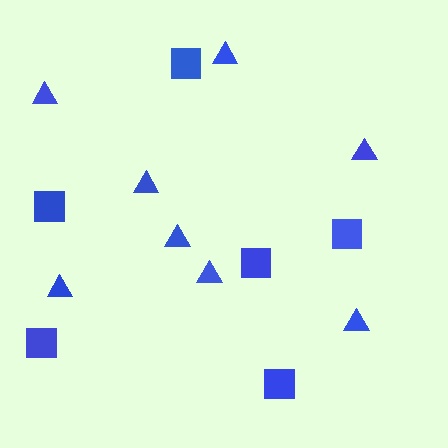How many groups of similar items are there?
There are 2 groups: one group of squares (6) and one group of triangles (8).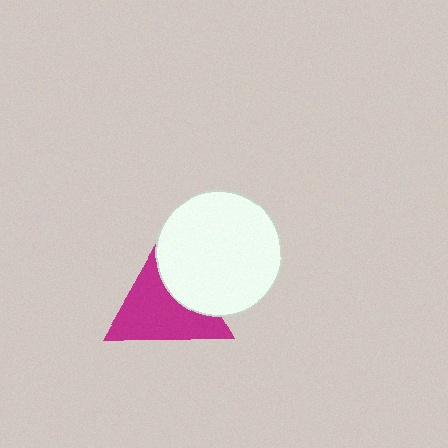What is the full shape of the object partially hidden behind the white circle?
The partially hidden object is a magenta triangle.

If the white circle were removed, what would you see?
You would see the complete magenta triangle.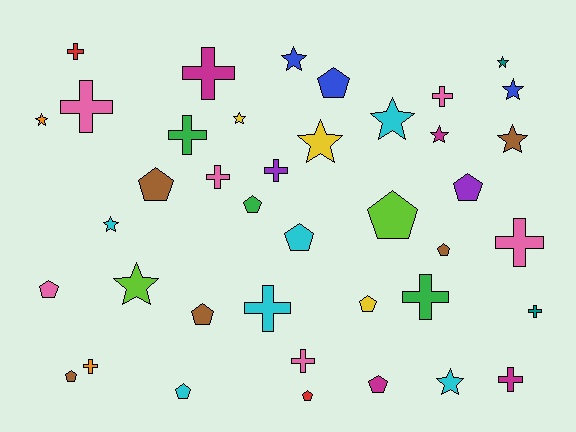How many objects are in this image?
There are 40 objects.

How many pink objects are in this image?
There are 6 pink objects.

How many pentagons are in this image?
There are 14 pentagons.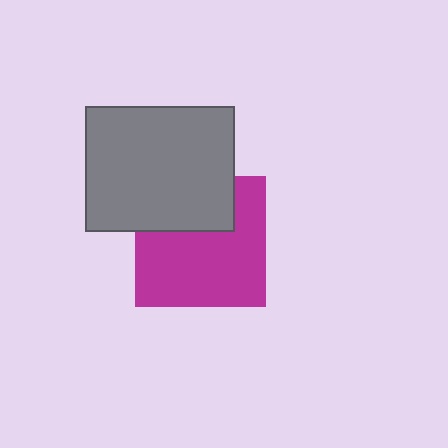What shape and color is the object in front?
The object in front is a gray rectangle.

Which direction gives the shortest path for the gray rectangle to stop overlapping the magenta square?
Moving up gives the shortest separation.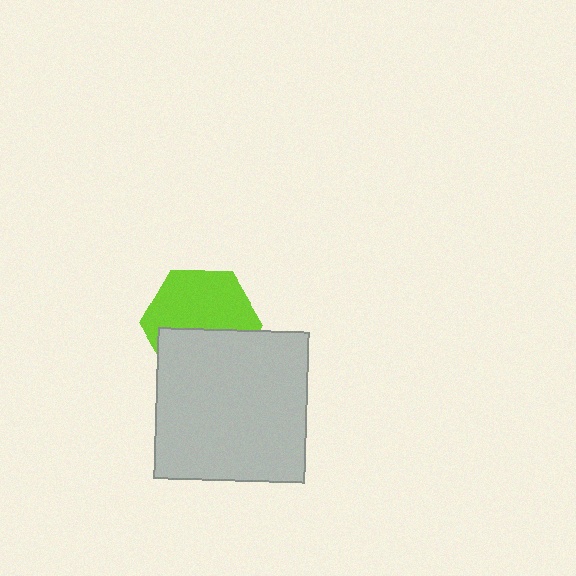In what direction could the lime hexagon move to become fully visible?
The lime hexagon could move up. That would shift it out from behind the light gray square entirely.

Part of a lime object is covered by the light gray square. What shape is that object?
It is a hexagon.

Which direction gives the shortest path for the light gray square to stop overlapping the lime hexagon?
Moving down gives the shortest separation.